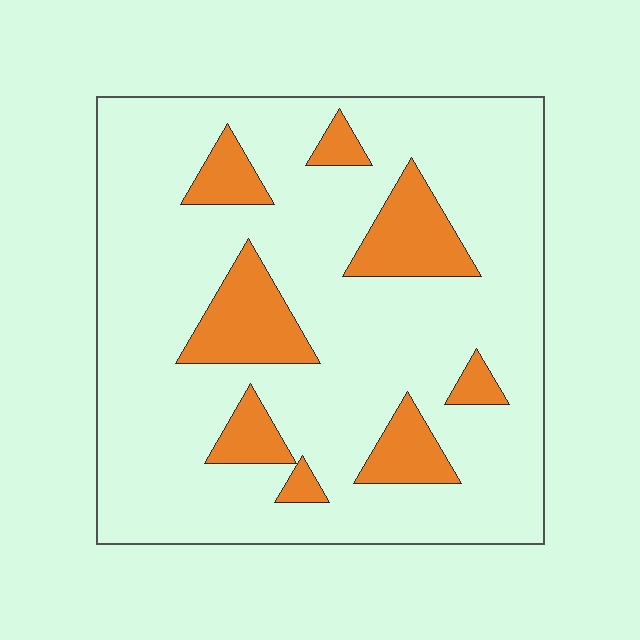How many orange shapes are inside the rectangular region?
8.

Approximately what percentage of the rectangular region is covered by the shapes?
Approximately 20%.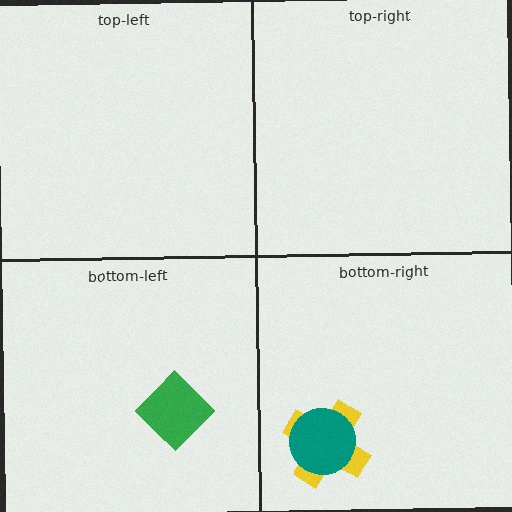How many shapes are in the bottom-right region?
2.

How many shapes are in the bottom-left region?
1.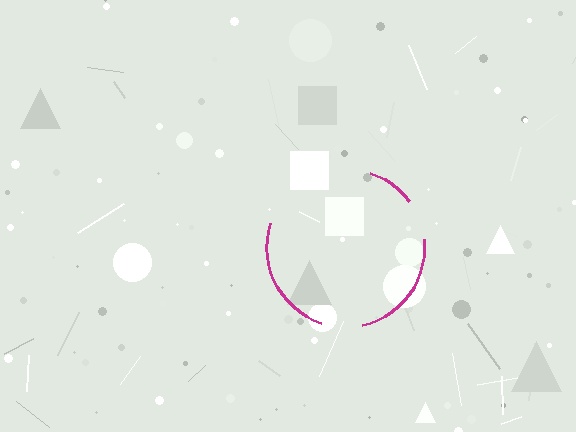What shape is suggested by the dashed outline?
The dashed outline suggests a circle.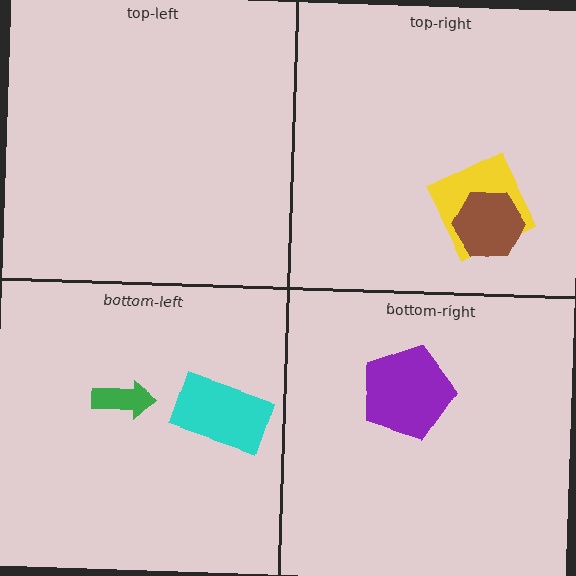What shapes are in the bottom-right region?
The purple pentagon.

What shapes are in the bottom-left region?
The green arrow, the cyan rectangle.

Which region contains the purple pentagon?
The bottom-right region.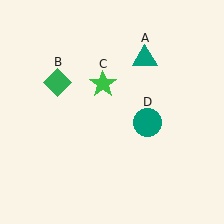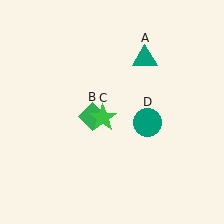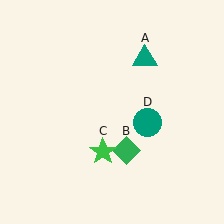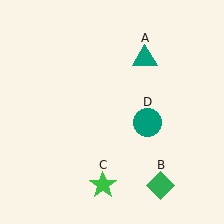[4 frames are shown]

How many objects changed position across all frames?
2 objects changed position: green diamond (object B), green star (object C).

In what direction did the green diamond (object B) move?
The green diamond (object B) moved down and to the right.